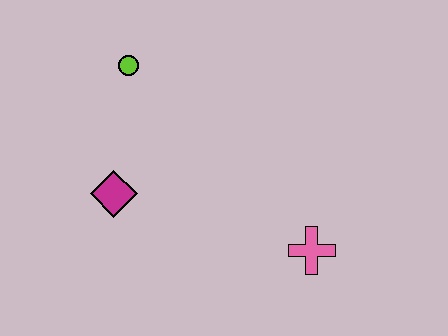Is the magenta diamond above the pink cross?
Yes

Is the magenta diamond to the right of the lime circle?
No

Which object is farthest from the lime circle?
The pink cross is farthest from the lime circle.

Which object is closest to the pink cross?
The magenta diamond is closest to the pink cross.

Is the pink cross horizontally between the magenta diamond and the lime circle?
No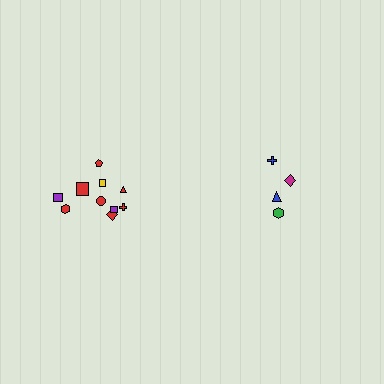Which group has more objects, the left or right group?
The left group.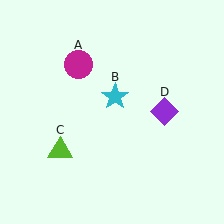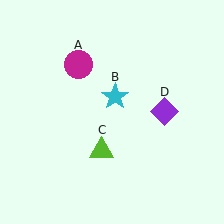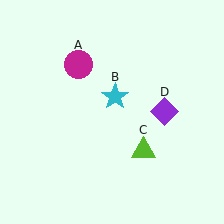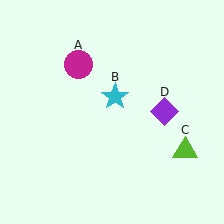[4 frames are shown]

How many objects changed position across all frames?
1 object changed position: lime triangle (object C).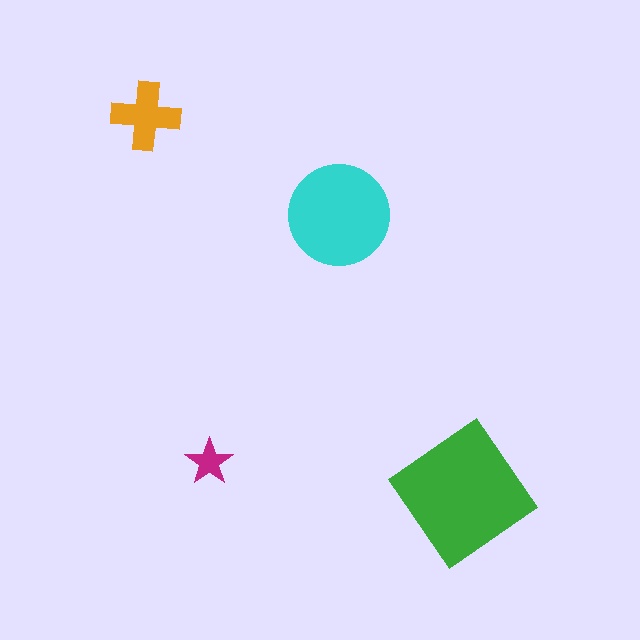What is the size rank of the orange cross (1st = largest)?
3rd.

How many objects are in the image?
There are 4 objects in the image.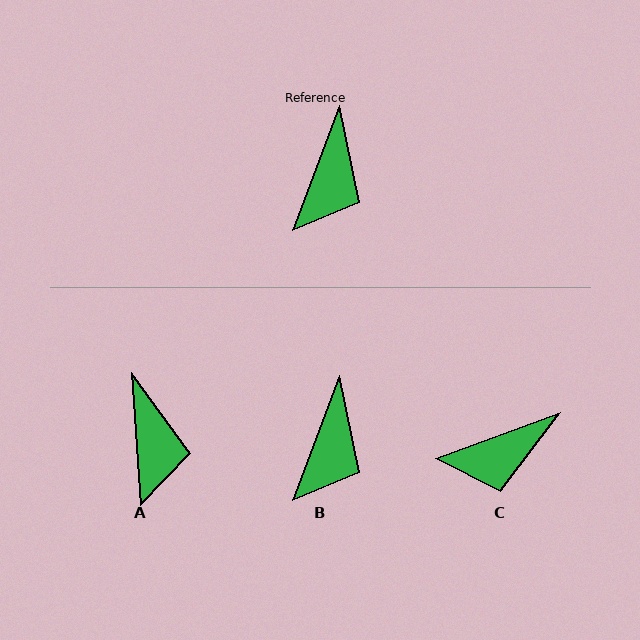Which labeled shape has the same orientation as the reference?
B.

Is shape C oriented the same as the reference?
No, it is off by about 49 degrees.